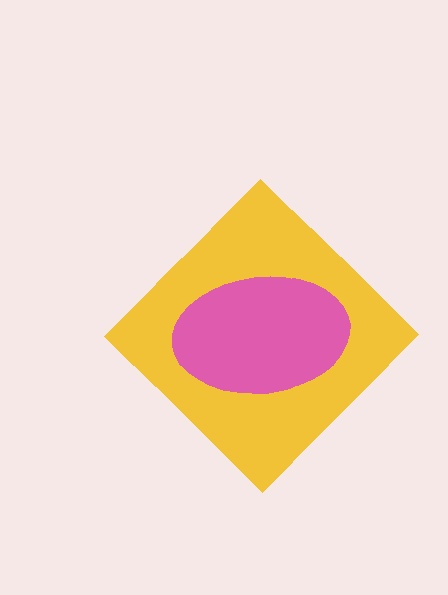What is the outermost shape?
The yellow diamond.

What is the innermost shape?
The pink ellipse.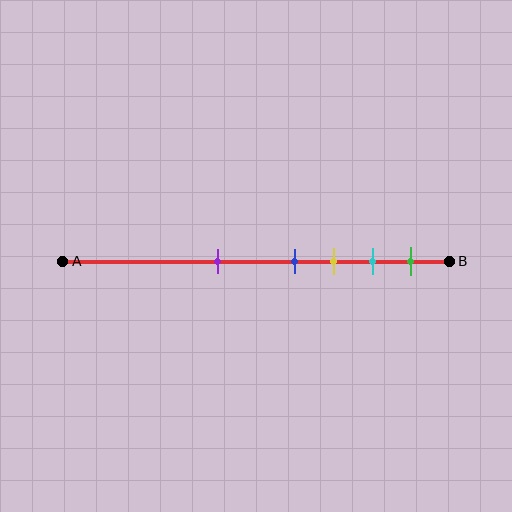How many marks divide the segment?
There are 5 marks dividing the segment.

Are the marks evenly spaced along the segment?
No, the marks are not evenly spaced.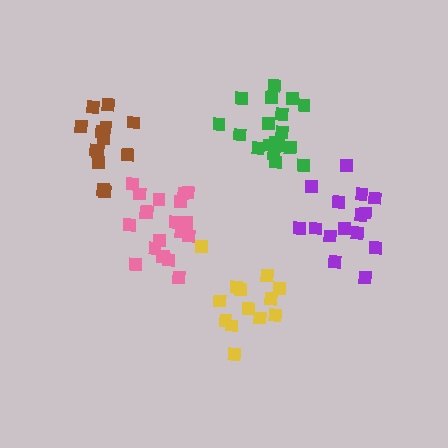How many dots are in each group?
Group 1: 13 dots, Group 2: 15 dots, Group 3: 18 dots, Group 4: 13 dots, Group 5: 19 dots (78 total).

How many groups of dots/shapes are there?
There are 5 groups.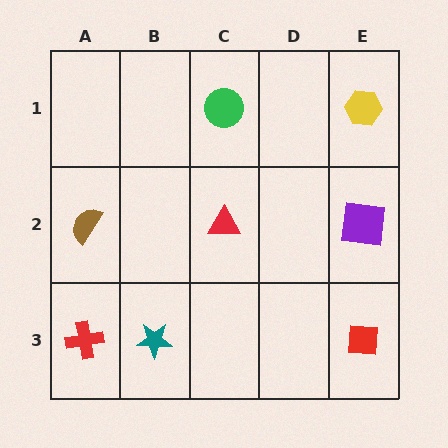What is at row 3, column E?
A red square.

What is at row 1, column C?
A green circle.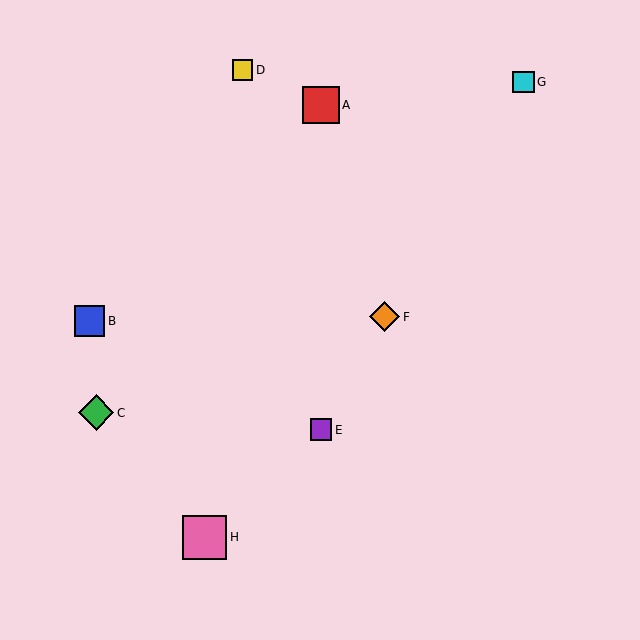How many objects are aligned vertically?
2 objects (A, E) are aligned vertically.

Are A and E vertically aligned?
Yes, both are at x≈321.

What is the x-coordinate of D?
Object D is at x≈243.